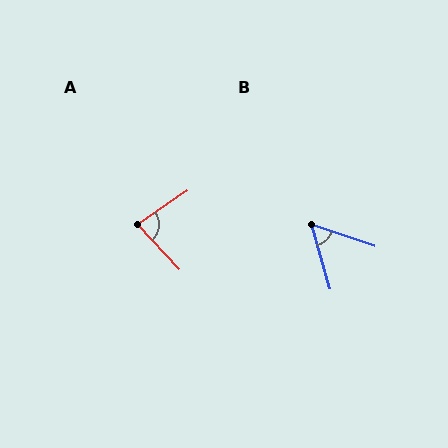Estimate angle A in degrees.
Approximately 81 degrees.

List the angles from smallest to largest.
B (56°), A (81°).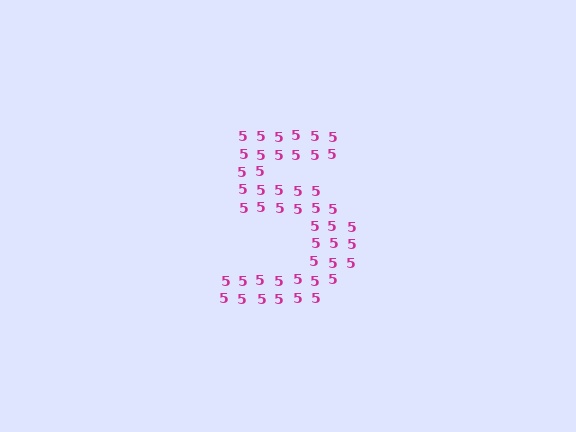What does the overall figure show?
The overall figure shows the digit 5.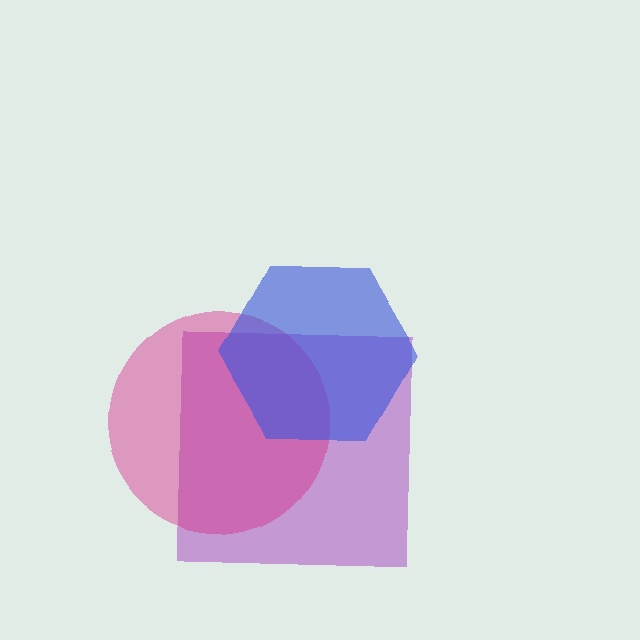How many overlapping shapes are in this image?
There are 3 overlapping shapes in the image.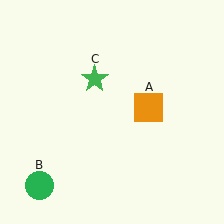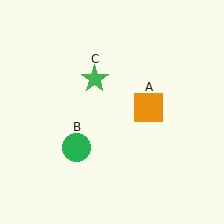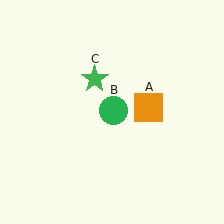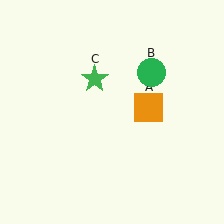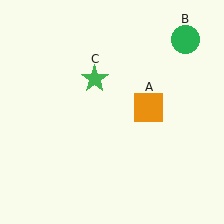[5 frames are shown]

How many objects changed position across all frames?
1 object changed position: green circle (object B).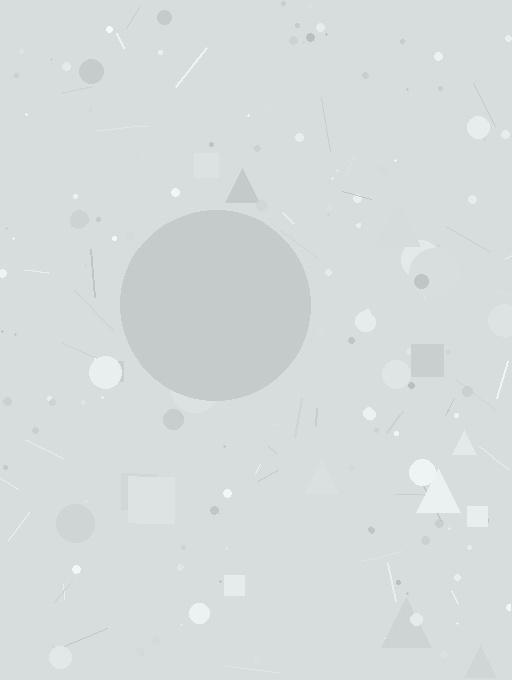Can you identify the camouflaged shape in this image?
The camouflaged shape is a circle.